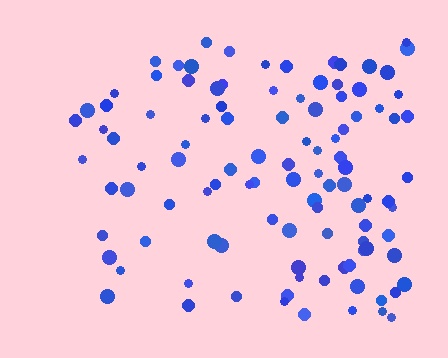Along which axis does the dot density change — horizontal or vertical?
Horizontal.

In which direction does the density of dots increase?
From left to right, with the right side densest.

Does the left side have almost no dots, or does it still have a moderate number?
Still a moderate number, just noticeably fewer than the right.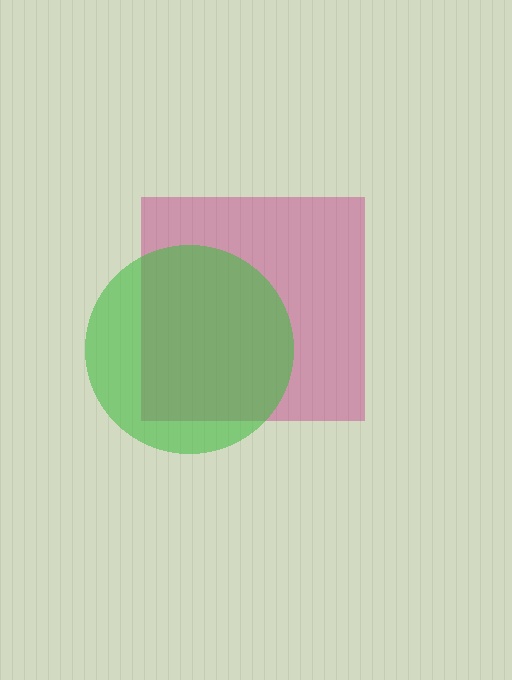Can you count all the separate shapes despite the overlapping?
Yes, there are 2 separate shapes.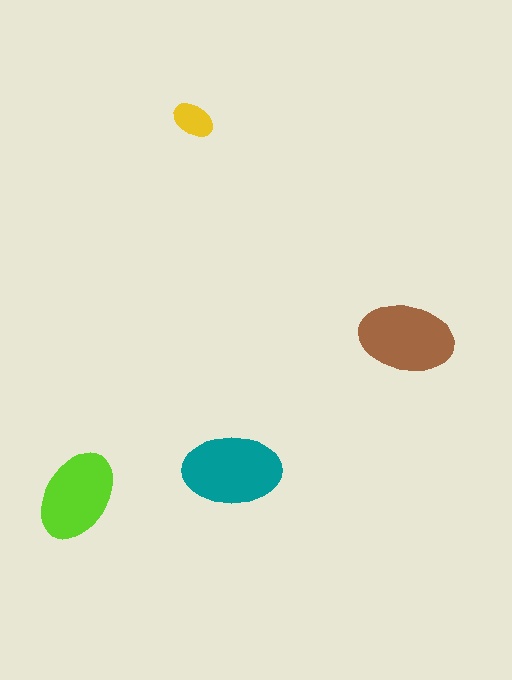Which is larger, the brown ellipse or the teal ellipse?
The teal one.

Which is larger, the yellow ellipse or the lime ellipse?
The lime one.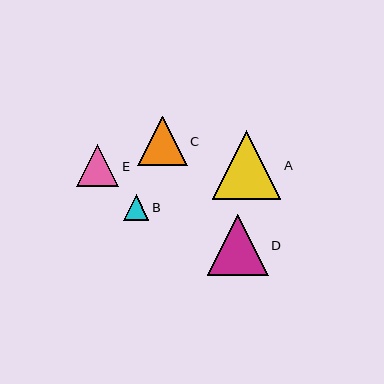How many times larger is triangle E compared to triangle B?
Triangle E is approximately 1.6 times the size of triangle B.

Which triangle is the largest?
Triangle A is the largest with a size of approximately 68 pixels.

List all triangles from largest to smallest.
From largest to smallest: A, D, C, E, B.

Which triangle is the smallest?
Triangle B is the smallest with a size of approximately 25 pixels.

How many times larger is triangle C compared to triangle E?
Triangle C is approximately 1.2 times the size of triangle E.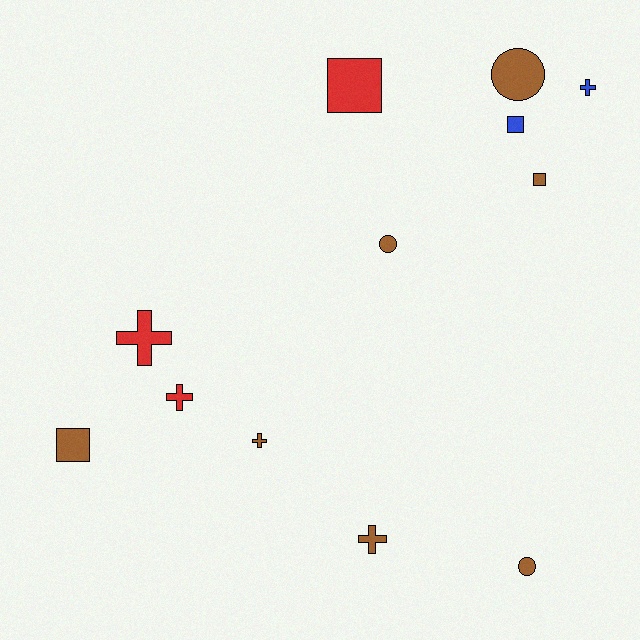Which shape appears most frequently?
Cross, with 5 objects.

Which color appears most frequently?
Brown, with 7 objects.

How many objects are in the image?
There are 12 objects.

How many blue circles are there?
There are no blue circles.